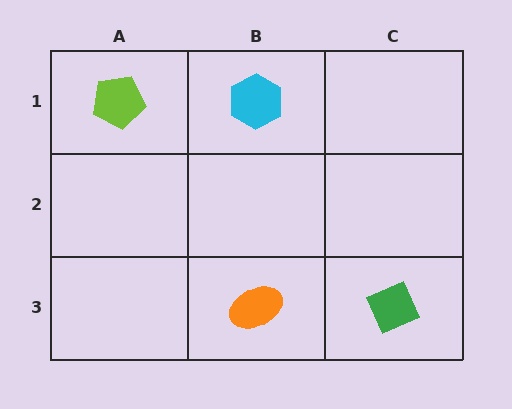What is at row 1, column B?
A cyan hexagon.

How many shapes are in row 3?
2 shapes.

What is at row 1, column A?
A lime pentagon.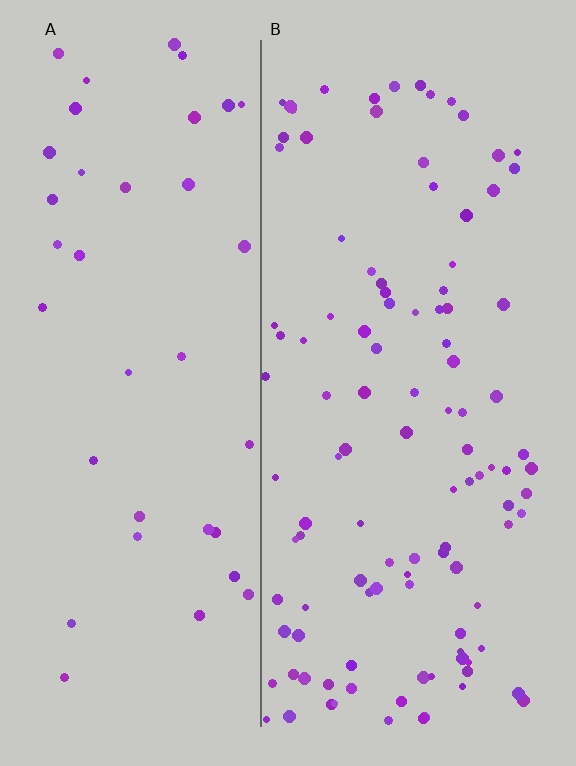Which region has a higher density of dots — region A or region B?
B (the right).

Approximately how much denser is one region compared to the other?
Approximately 2.9× — region B over region A.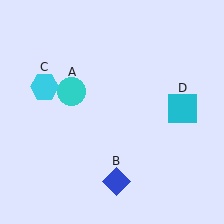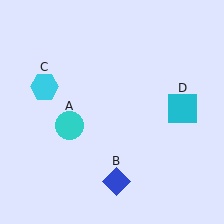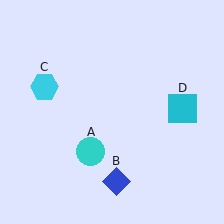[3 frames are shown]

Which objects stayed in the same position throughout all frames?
Blue diamond (object B) and cyan hexagon (object C) and cyan square (object D) remained stationary.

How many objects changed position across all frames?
1 object changed position: cyan circle (object A).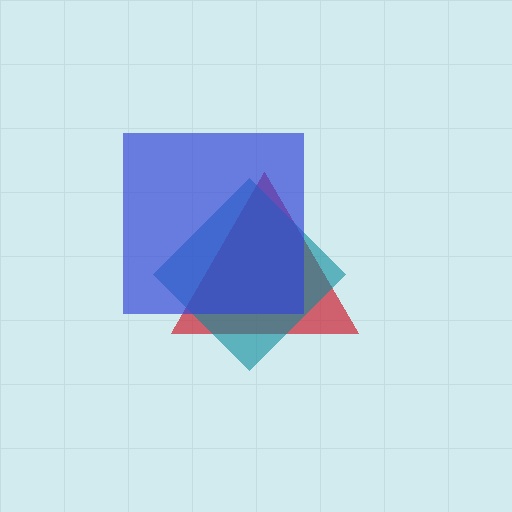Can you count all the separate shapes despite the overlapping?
Yes, there are 3 separate shapes.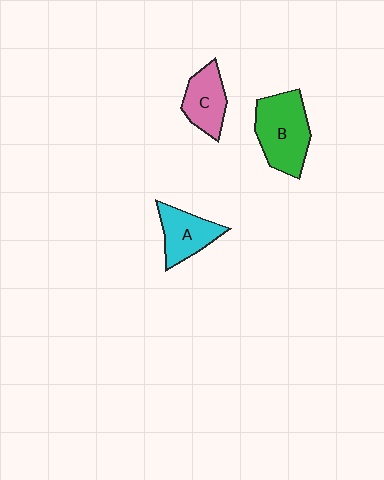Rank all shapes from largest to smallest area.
From largest to smallest: B (green), A (cyan), C (pink).